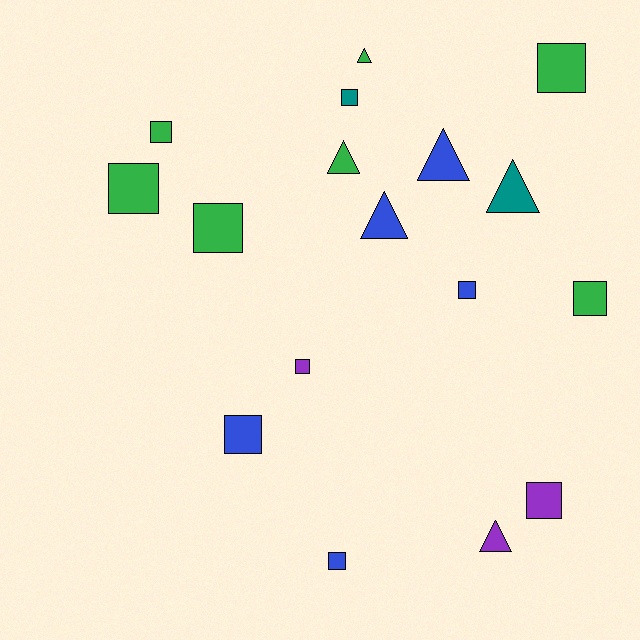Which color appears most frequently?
Green, with 7 objects.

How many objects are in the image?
There are 17 objects.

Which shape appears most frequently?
Square, with 11 objects.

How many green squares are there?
There are 5 green squares.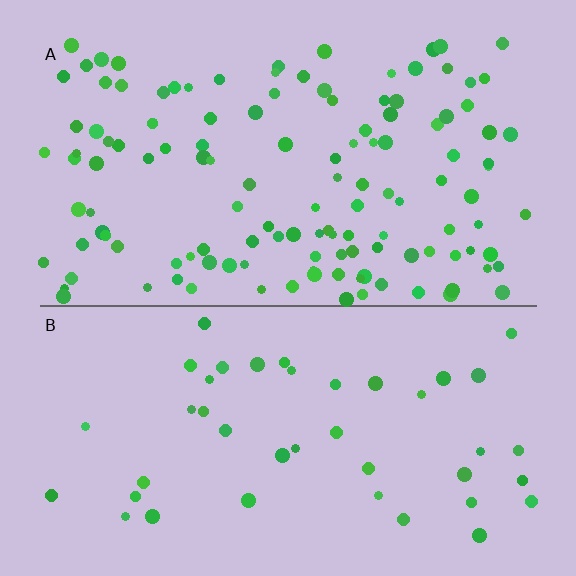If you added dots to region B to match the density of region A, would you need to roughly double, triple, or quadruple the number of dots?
Approximately triple.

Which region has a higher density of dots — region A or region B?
A (the top).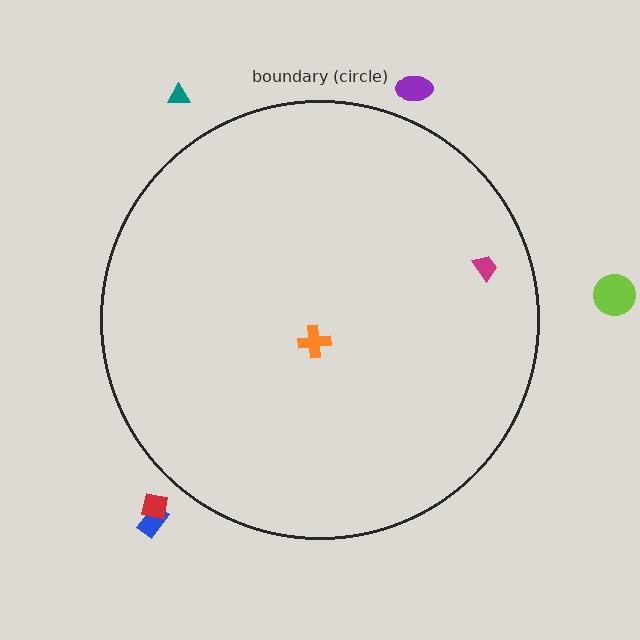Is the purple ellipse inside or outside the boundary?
Outside.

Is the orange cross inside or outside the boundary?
Inside.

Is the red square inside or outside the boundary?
Outside.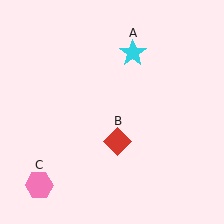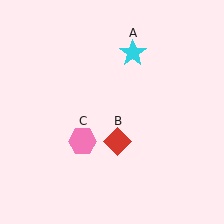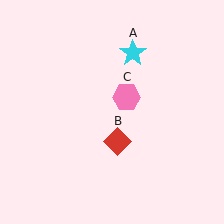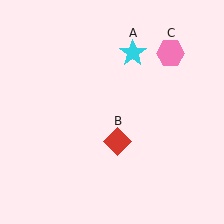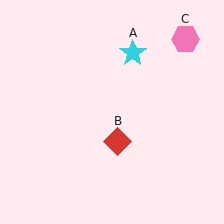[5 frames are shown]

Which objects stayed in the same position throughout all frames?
Cyan star (object A) and red diamond (object B) remained stationary.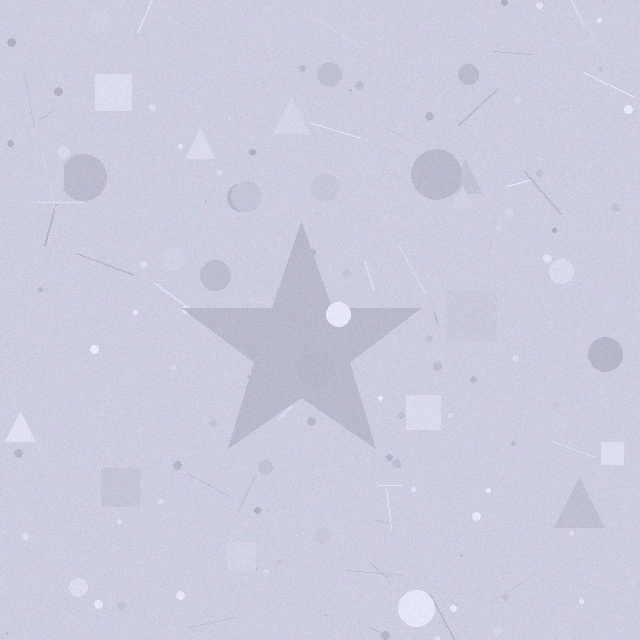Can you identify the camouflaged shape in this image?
The camouflaged shape is a star.